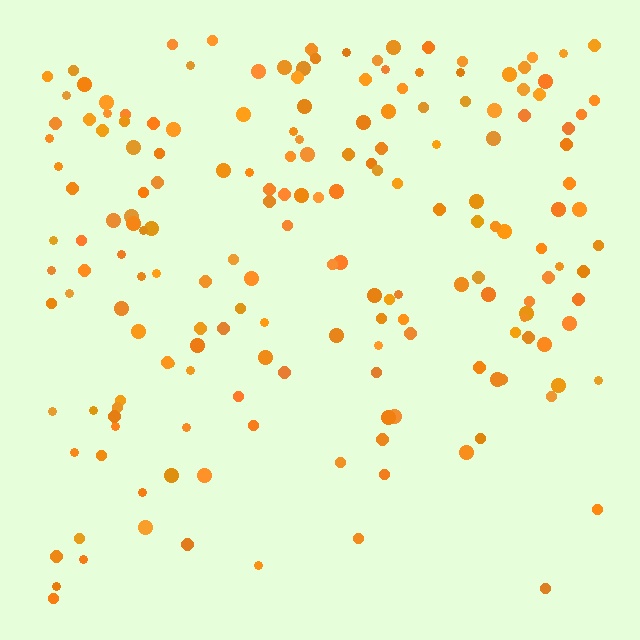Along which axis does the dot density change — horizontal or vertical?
Vertical.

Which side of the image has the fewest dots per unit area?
The bottom.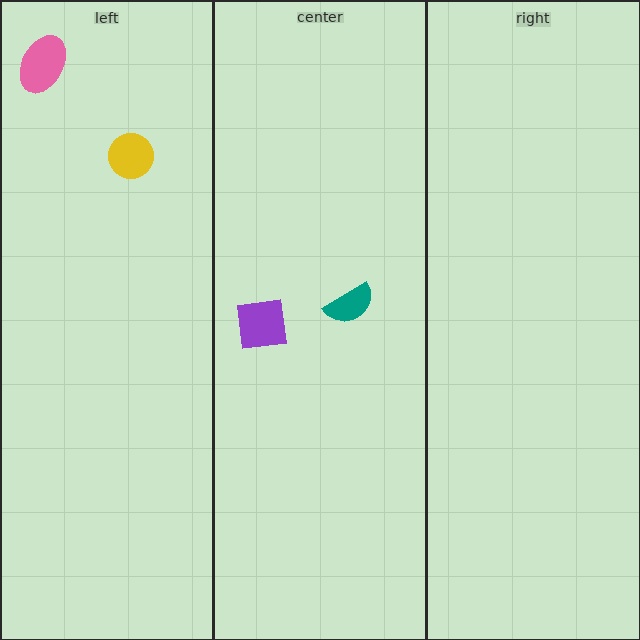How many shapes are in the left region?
2.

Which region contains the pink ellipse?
The left region.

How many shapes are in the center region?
2.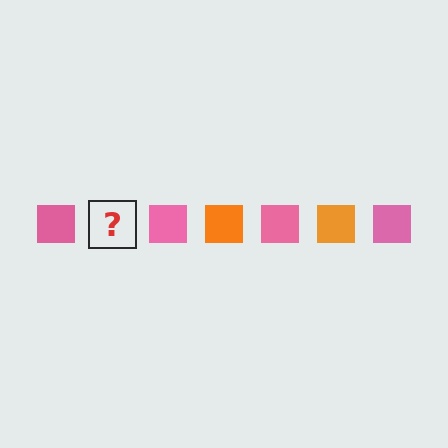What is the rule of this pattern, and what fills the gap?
The rule is that the pattern cycles through pink, orange squares. The gap should be filled with an orange square.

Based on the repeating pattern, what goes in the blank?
The blank should be an orange square.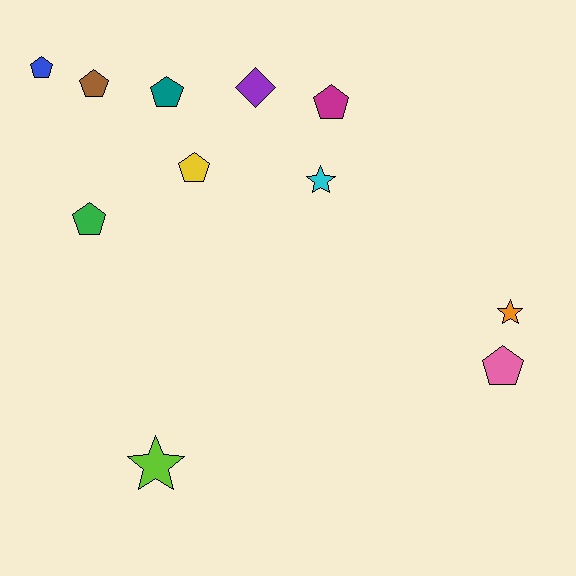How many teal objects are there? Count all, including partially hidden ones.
There is 1 teal object.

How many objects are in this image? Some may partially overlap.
There are 11 objects.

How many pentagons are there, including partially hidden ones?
There are 7 pentagons.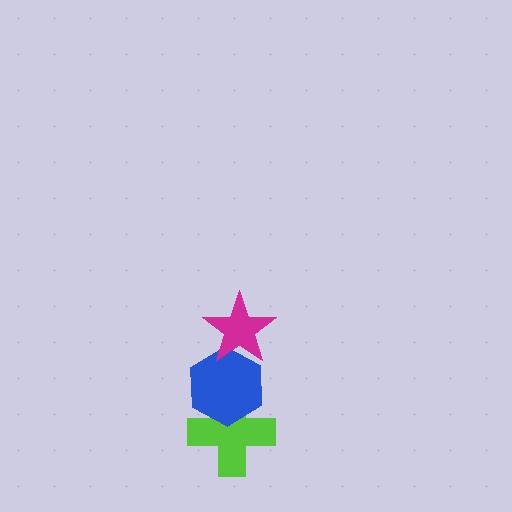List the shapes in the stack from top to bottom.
From top to bottom: the magenta star, the blue hexagon, the lime cross.